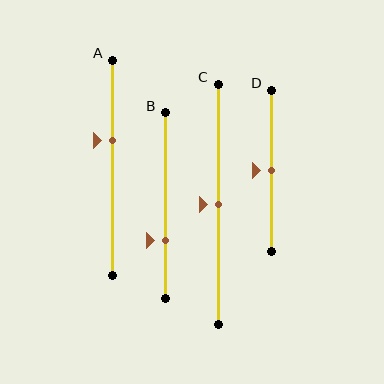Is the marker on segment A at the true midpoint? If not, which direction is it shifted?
No, the marker on segment A is shifted upward by about 13% of the segment length.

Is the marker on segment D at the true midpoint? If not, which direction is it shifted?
Yes, the marker on segment D is at the true midpoint.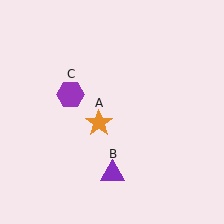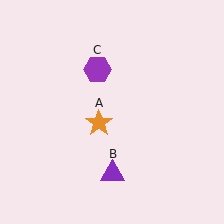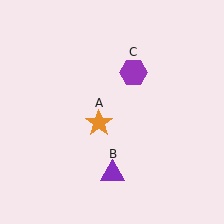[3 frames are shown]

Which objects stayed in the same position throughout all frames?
Orange star (object A) and purple triangle (object B) remained stationary.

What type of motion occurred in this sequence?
The purple hexagon (object C) rotated clockwise around the center of the scene.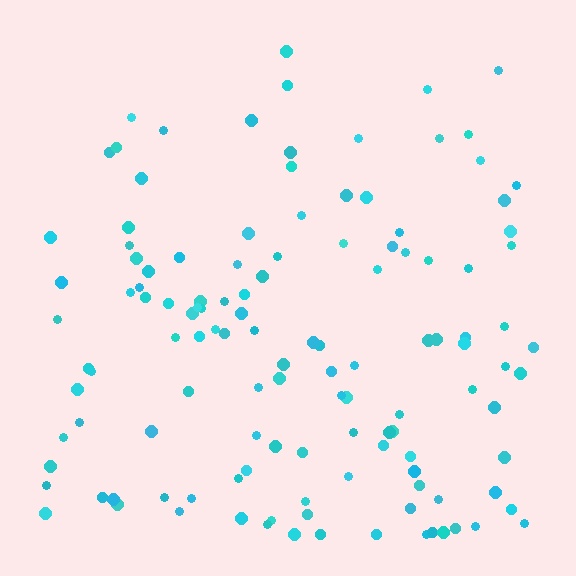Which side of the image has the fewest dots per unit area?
The top.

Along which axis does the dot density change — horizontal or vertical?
Vertical.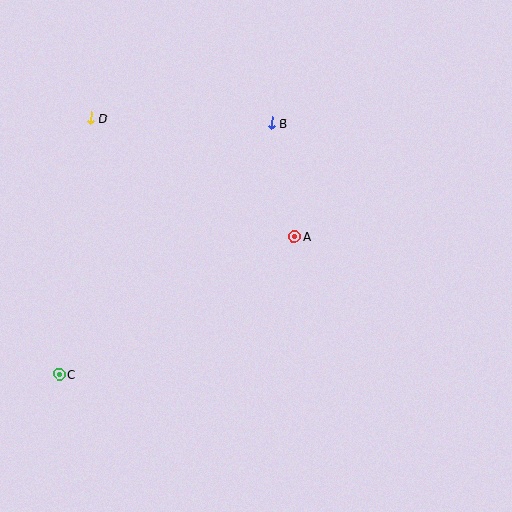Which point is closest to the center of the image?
Point A at (294, 237) is closest to the center.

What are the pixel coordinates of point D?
Point D is at (91, 118).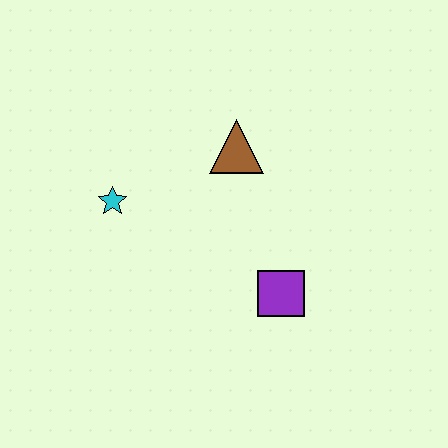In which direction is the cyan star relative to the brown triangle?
The cyan star is to the left of the brown triangle.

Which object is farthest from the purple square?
The cyan star is farthest from the purple square.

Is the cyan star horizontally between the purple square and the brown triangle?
No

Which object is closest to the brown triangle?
The cyan star is closest to the brown triangle.